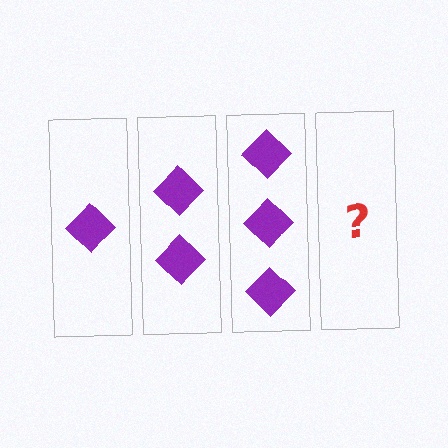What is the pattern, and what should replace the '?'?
The pattern is that each step adds one more diamond. The '?' should be 4 diamonds.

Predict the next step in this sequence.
The next step is 4 diamonds.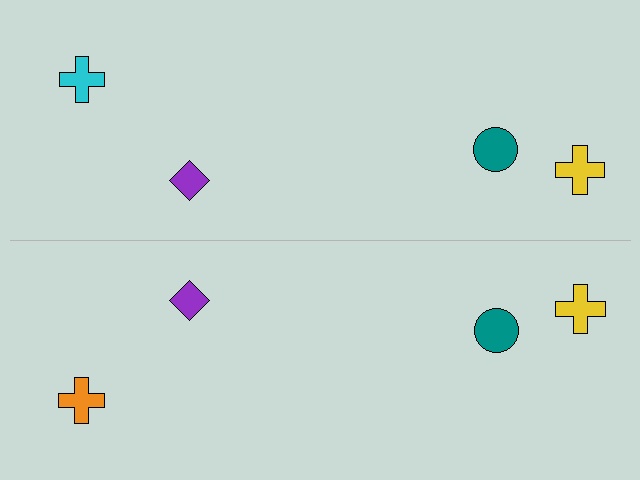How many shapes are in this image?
There are 8 shapes in this image.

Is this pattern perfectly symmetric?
No, the pattern is not perfectly symmetric. The orange cross on the bottom side breaks the symmetry — its mirror counterpart is cyan.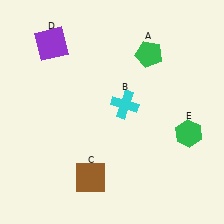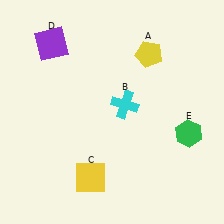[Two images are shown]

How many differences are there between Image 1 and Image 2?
There are 2 differences between the two images.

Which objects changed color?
A changed from green to yellow. C changed from brown to yellow.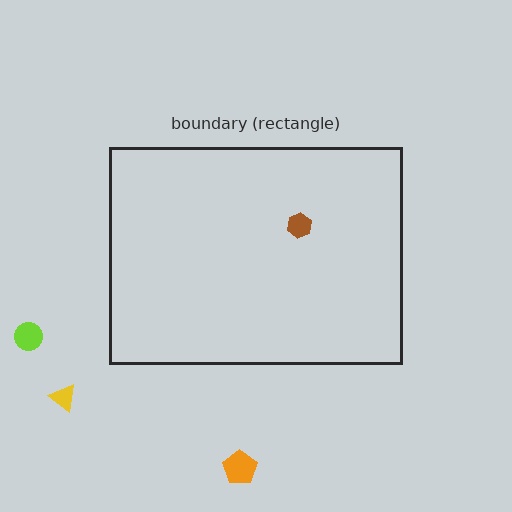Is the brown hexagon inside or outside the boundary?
Inside.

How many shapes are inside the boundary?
1 inside, 3 outside.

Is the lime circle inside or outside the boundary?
Outside.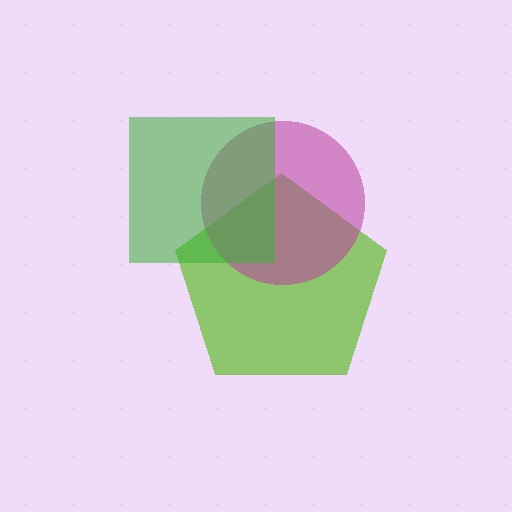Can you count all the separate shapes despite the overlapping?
Yes, there are 3 separate shapes.